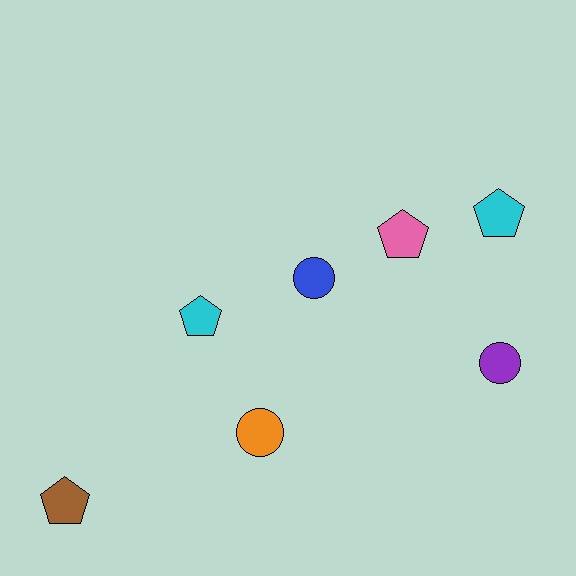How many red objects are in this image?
There are no red objects.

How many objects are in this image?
There are 7 objects.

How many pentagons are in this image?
There are 4 pentagons.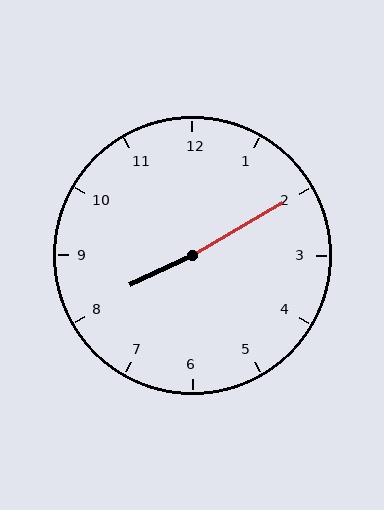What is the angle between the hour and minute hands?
Approximately 175 degrees.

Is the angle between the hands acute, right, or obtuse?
It is obtuse.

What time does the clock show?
8:10.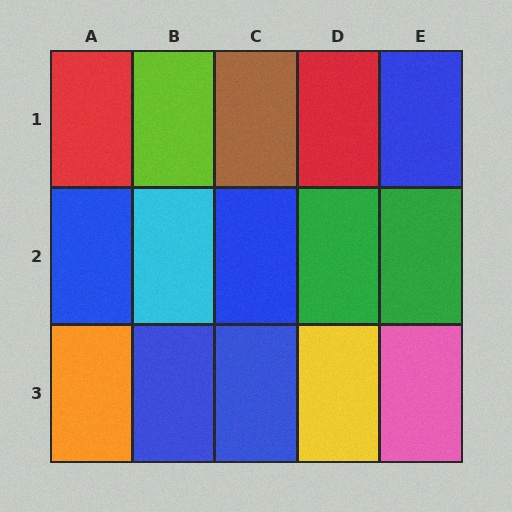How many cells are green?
2 cells are green.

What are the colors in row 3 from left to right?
Orange, blue, blue, yellow, pink.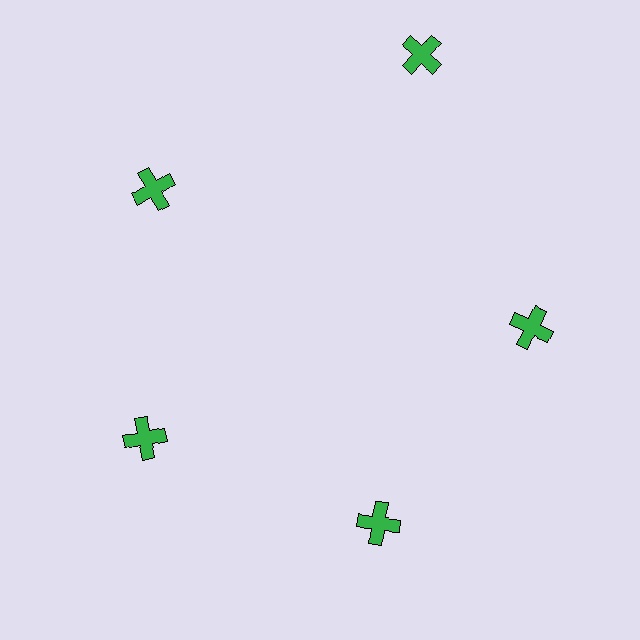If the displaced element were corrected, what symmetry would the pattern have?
It would have 5-fold rotational symmetry — the pattern would map onto itself every 72 degrees.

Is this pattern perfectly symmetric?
No. The 5 green crosses are arranged in a ring, but one element near the 1 o'clock position is pushed outward from the center, breaking the 5-fold rotational symmetry.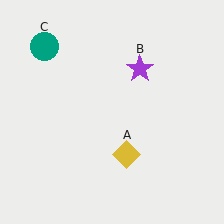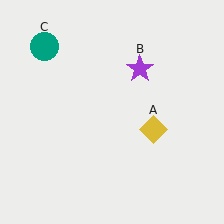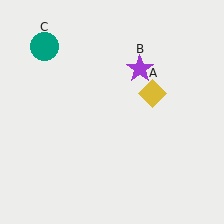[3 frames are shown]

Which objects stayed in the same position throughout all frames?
Purple star (object B) and teal circle (object C) remained stationary.